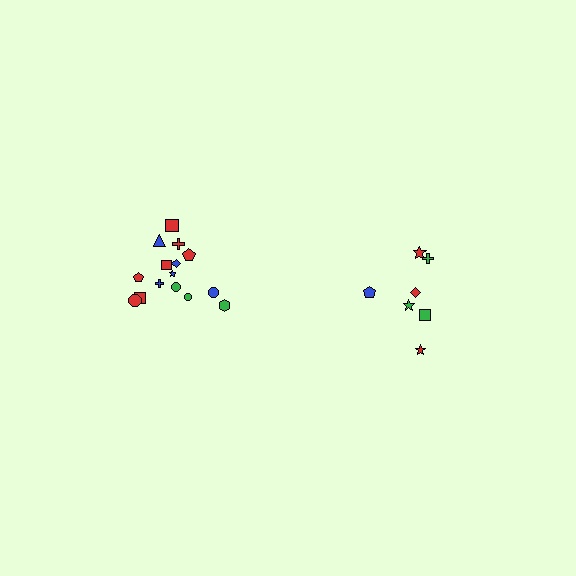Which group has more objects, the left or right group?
The left group.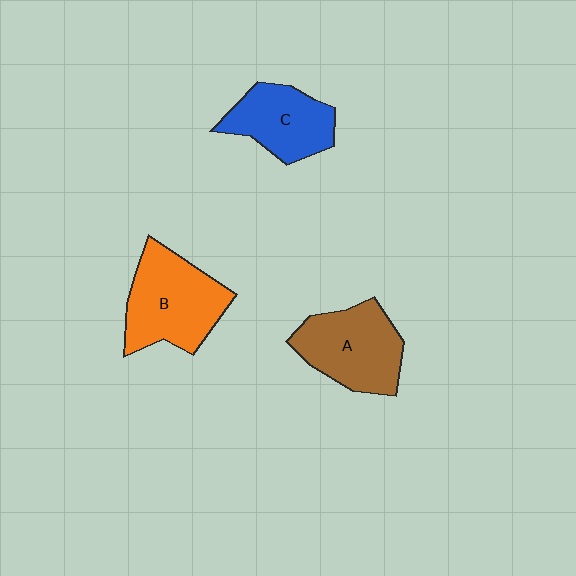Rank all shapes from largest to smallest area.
From largest to smallest: B (orange), A (brown), C (blue).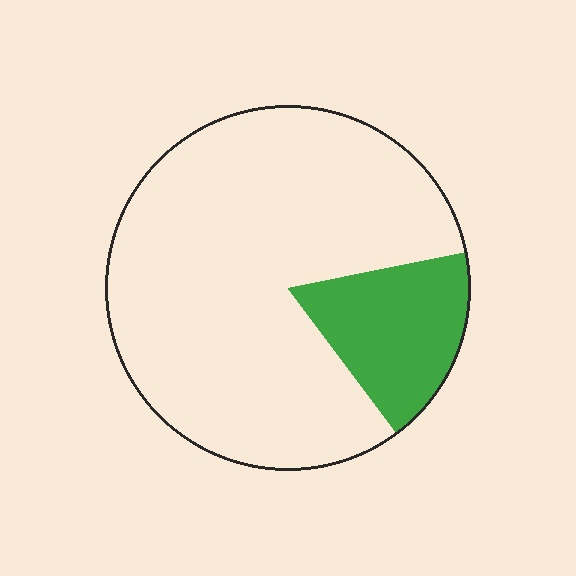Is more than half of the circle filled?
No.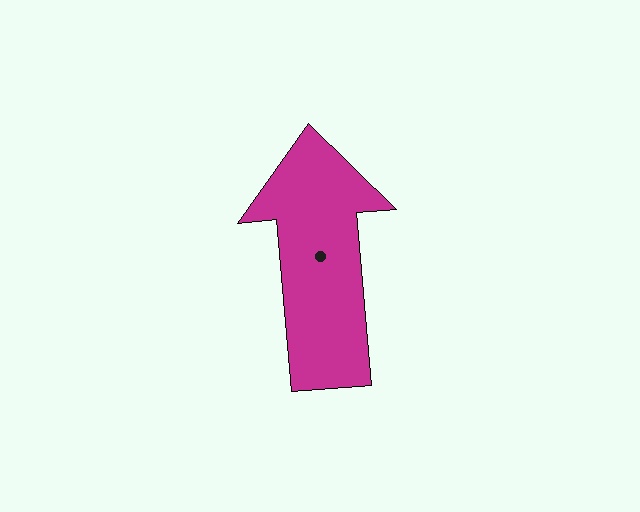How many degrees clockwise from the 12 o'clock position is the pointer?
Approximately 355 degrees.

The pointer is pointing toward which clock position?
Roughly 12 o'clock.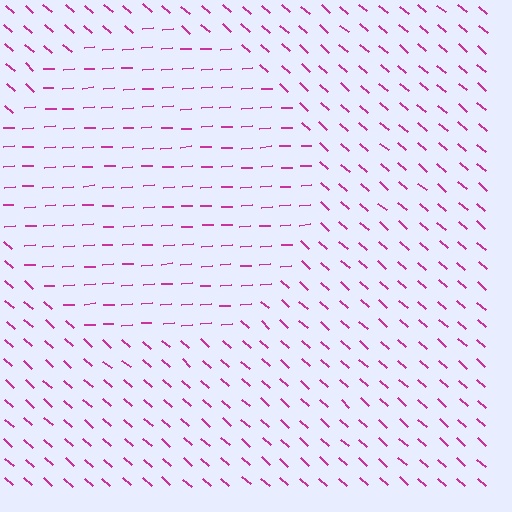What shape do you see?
I see a circle.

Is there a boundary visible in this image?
Yes, there is a texture boundary formed by a change in line orientation.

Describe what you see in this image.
The image is filled with small magenta line segments. A circle region in the image has lines oriented differently from the surrounding lines, creating a visible texture boundary.